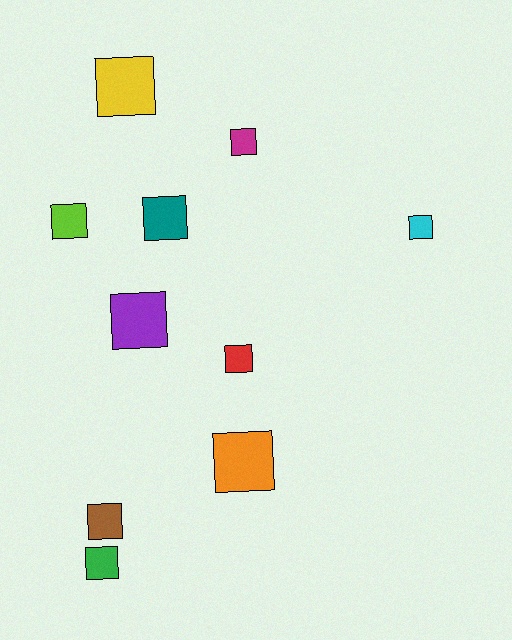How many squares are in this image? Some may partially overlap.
There are 10 squares.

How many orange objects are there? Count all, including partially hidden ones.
There is 1 orange object.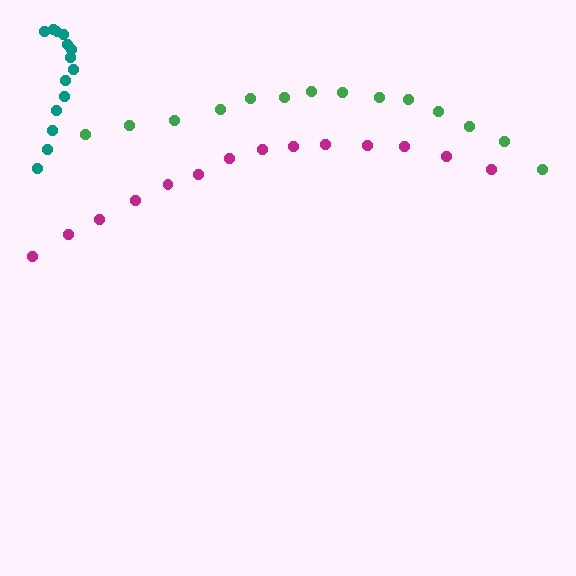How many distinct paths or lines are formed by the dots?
There are 3 distinct paths.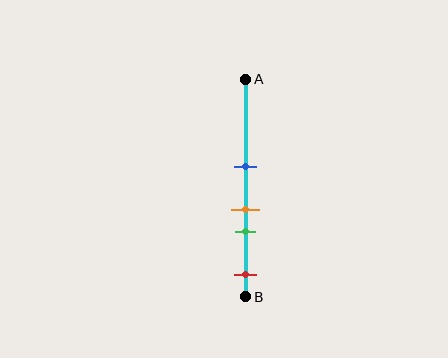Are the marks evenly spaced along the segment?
No, the marks are not evenly spaced.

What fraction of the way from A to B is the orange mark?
The orange mark is approximately 60% (0.6) of the way from A to B.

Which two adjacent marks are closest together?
The orange and green marks are the closest adjacent pair.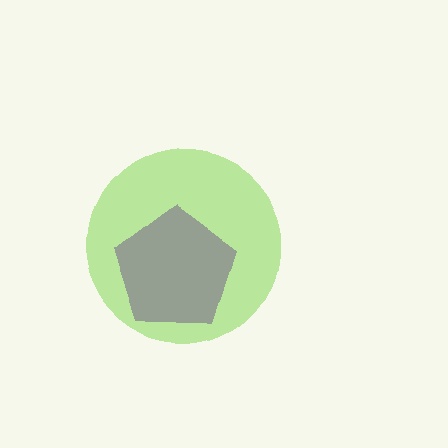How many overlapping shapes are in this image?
There are 2 overlapping shapes in the image.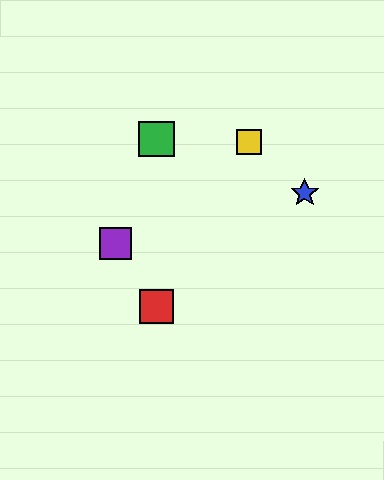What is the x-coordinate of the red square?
The red square is at x≈156.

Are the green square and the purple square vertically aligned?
No, the green square is at x≈157 and the purple square is at x≈116.